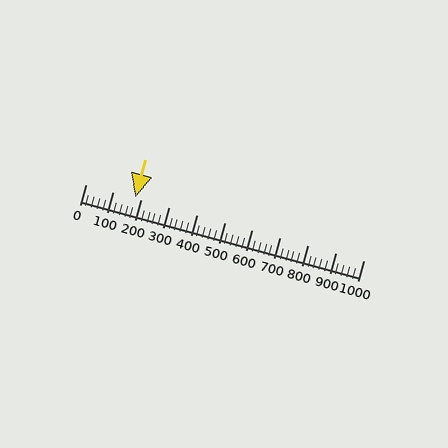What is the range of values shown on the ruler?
The ruler shows values from 0 to 1000.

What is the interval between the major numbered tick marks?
The major tick marks are spaced 100 units apart.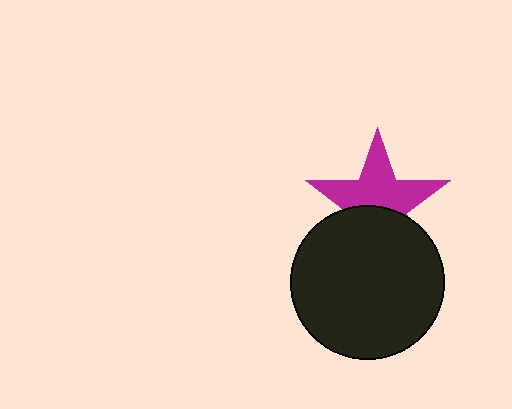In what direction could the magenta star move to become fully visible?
The magenta star could move up. That would shift it out from behind the black circle entirely.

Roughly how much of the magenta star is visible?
About half of it is visible (roughly 59%).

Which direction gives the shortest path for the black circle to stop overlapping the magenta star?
Moving down gives the shortest separation.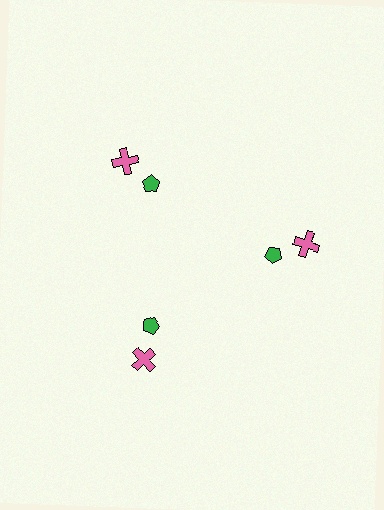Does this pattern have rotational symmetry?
Yes, this pattern has 3-fold rotational symmetry. It looks the same after rotating 120 degrees around the center.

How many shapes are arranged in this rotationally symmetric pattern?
There are 6 shapes, arranged in 3 groups of 2.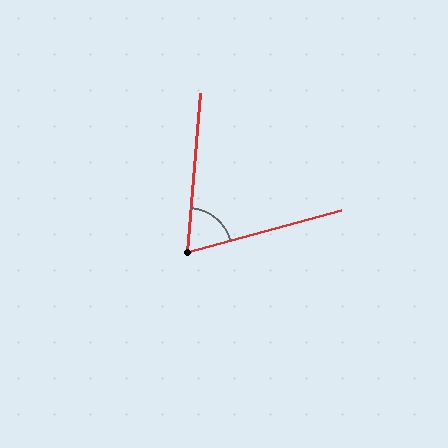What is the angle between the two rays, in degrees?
Approximately 70 degrees.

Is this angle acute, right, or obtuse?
It is acute.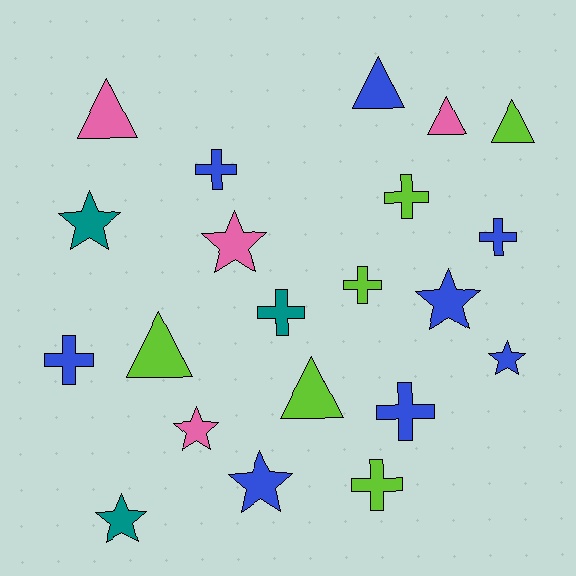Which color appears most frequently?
Blue, with 8 objects.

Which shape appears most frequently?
Cross, with 8 objects.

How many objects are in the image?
There are 21 objects.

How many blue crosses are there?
There are 4 blue crosses.